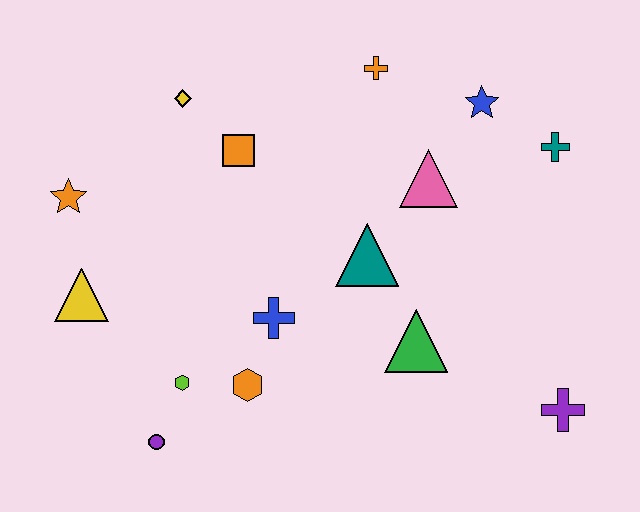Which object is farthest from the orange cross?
The purple circle is farthest from the orange cross.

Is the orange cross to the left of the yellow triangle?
No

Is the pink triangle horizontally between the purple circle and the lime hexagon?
No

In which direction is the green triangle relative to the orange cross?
The green triangle is below the orange cross.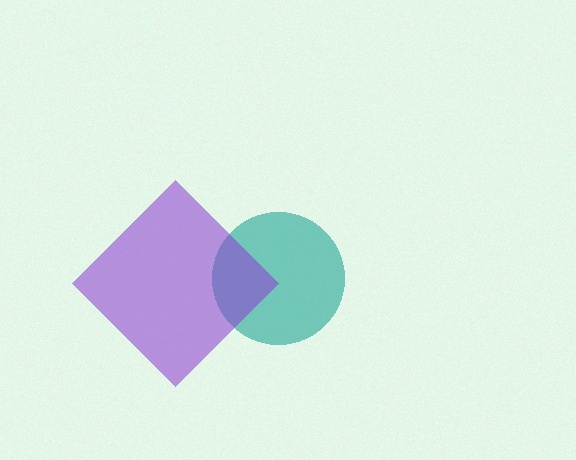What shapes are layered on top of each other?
The layered shapes are: a teal circle, a purple diamond.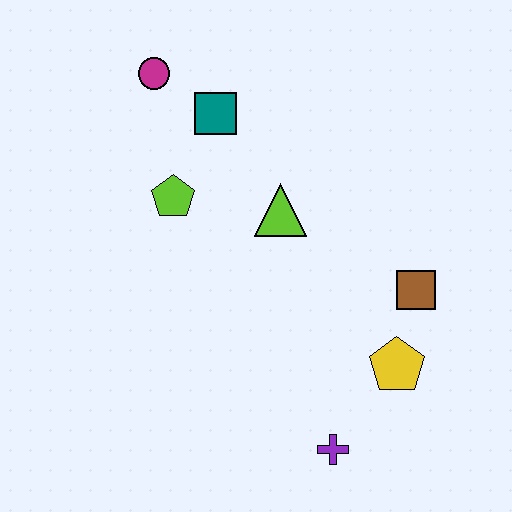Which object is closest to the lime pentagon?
The teal square is closest to the lime pentagon.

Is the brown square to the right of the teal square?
Yes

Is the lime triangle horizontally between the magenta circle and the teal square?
No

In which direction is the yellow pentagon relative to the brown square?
The yellow pentagon is below the brown square.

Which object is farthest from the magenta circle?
The purple cross is farthest from the magenta circle.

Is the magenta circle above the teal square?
Yes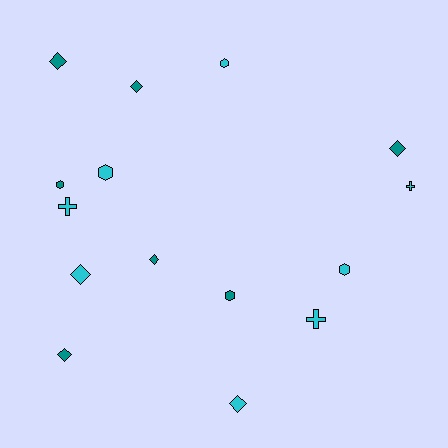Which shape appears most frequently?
Diamond, with 7 objects.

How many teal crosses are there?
There are no teal crosses.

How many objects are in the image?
There are 15 objects.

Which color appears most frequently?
Cyan, with 8 objects.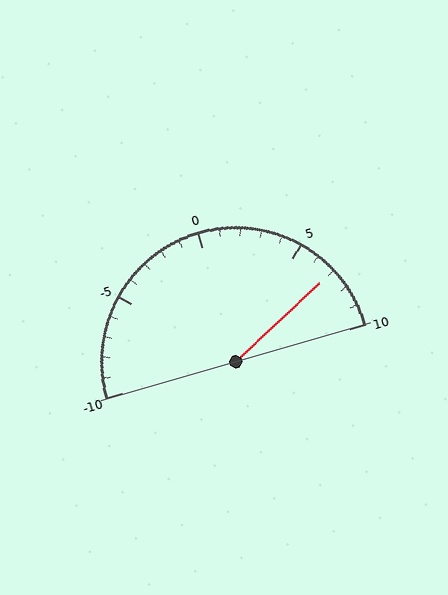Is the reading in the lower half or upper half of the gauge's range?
The reading is in the upper half of the range (-10 to 10).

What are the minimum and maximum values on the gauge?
The gauge ranges from -10 to 10.